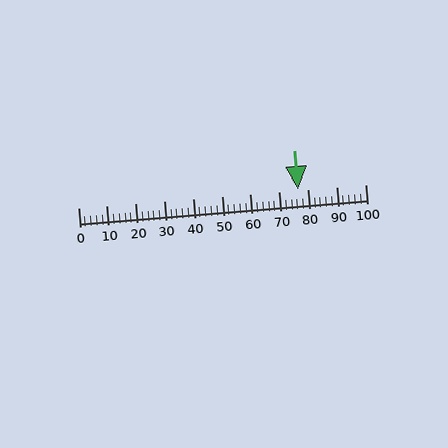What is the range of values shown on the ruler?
The ruler shows values from 0 to 100.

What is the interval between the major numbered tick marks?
The major tick marks are spaced 10 units apart.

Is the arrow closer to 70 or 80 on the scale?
The arrow is closer to 80.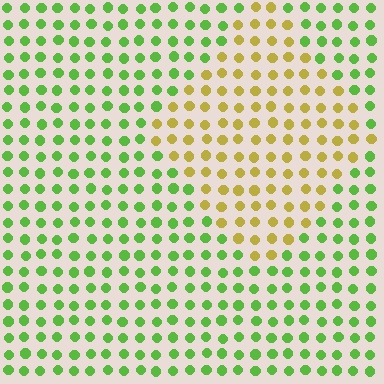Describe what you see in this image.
The image is filled with small lime elements in a uniform arrangement. A diamond-shaped region is visible where the elements are tinted to a slightly different hue, forming a subtle color boundary.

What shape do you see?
I see a diamond.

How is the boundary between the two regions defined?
The boundary is defined purely by a slight shift in hue (about 54 degrees). Spacing, size, and orientation are identical on both sides.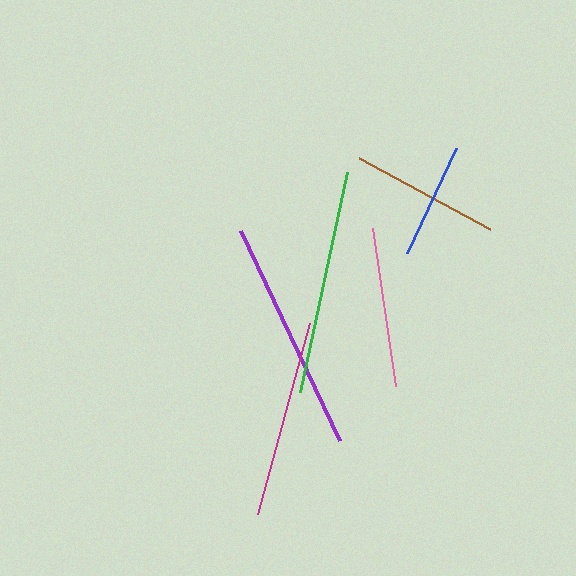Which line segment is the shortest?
The blue line is the shortest at approximately 116 pixels.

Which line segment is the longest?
The purple line is the longest at approximately 233 pixels.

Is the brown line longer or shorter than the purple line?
The purple line is longer than the brown line.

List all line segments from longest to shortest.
From longest to shortest: purple, green, magenta, pink, brown, blue.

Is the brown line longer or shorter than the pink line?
The pink line is longer than the brown line.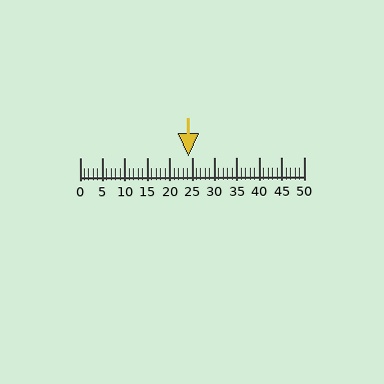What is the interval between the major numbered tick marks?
The major tick marks are spaced 5 units apart.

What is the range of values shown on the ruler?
The ruler shows values from 0 to 50.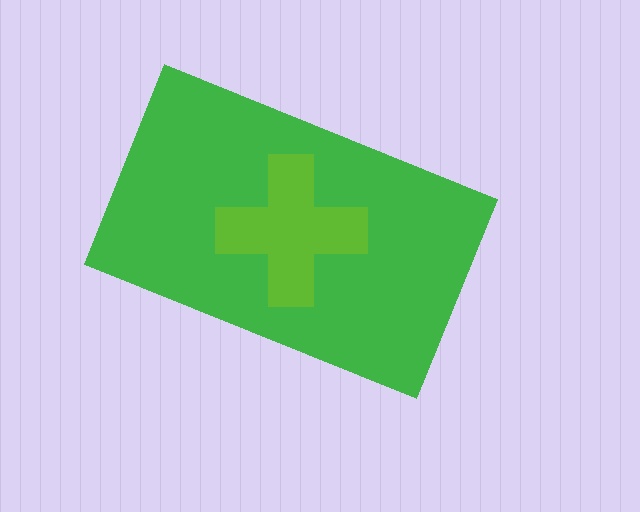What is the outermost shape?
The green rectangle.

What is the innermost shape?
The lime cross.